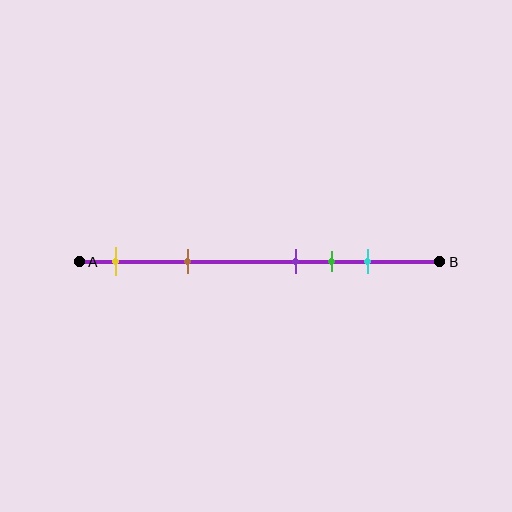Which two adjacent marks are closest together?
The purple and green marks are the closest adjacent pair.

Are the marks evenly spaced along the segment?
No, the marks are not evenly spaced.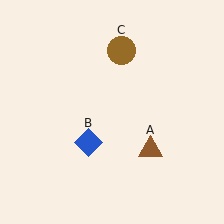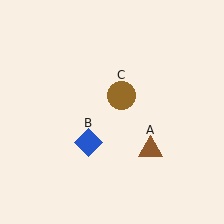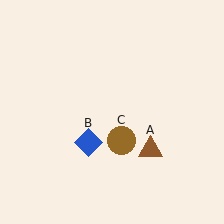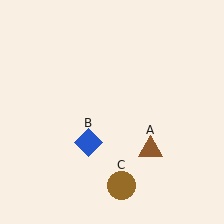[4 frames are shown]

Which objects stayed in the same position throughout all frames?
Brown triangle (object A) and blue diamond (object B) remained stationary.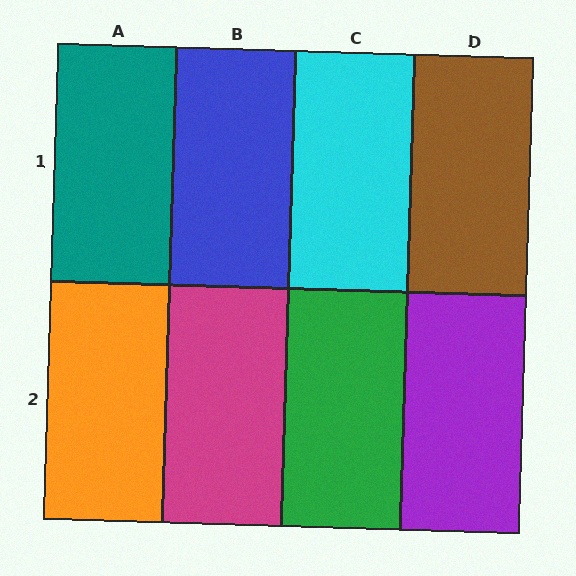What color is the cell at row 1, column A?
Teal.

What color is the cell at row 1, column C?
Cyan.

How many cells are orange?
1 cell is orange.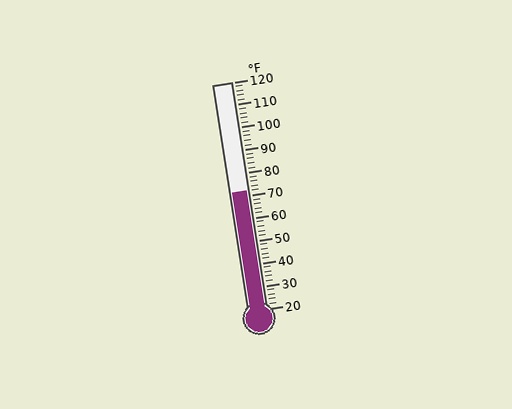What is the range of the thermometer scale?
The thermometer scale ranges from 20°F to 120°F.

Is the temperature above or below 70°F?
The temperature is above 70°F.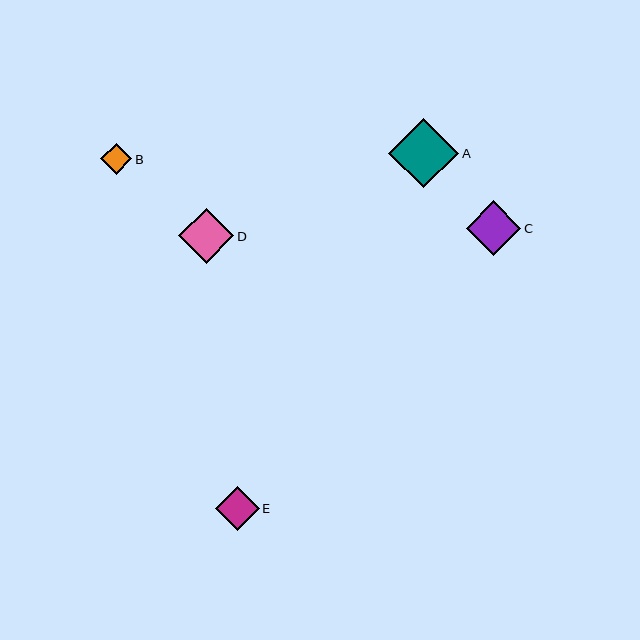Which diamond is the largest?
Diamond A is the largest with a size of approximately 70 pixels.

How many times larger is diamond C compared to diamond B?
Diamond C is approximately 1.8 times the size of diamond B.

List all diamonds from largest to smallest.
From largest to smallest: A, D, C, E, B.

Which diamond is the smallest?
Diamond B is the smallest with a size of approximately 31 pixels.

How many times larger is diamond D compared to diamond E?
Diamond D is approximately 1.3 times the size of diamond E.